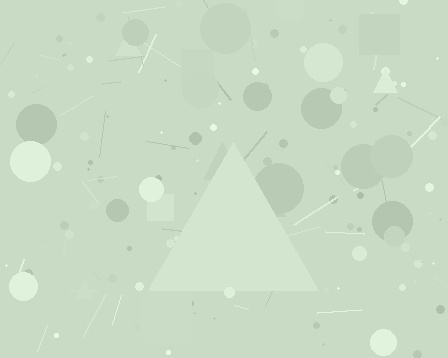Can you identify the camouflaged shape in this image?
The camouflaged shape is a triangle.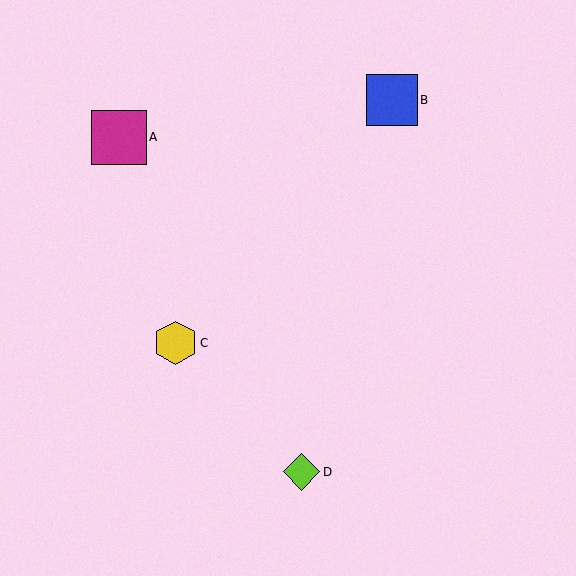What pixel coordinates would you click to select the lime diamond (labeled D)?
Click at (302, 472) to select the lime diamond D.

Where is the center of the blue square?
The center of the blue square is at (392, 100).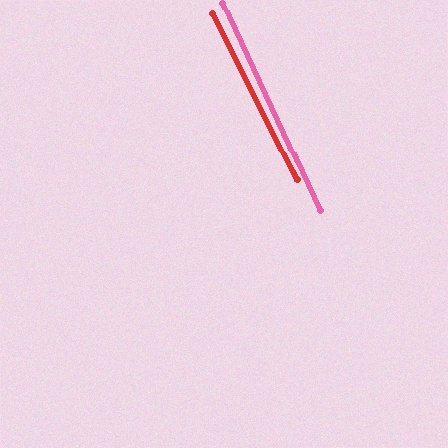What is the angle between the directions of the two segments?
Approximately 2 degrees.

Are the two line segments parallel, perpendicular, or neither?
Parallel — their directions differ by only 1.9°.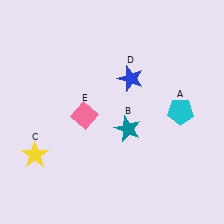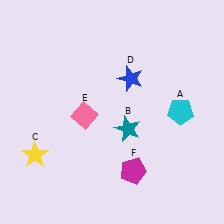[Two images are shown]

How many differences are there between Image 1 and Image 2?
There is 1 difference between the two images.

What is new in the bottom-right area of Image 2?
A magenta pentagon (F) was added in the bottom-right area of Image 2.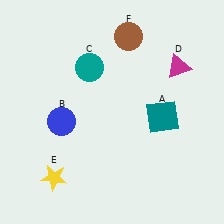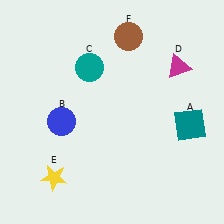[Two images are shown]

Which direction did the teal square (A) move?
The teal square (A) moved right.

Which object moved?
The teal square (A) moved right.